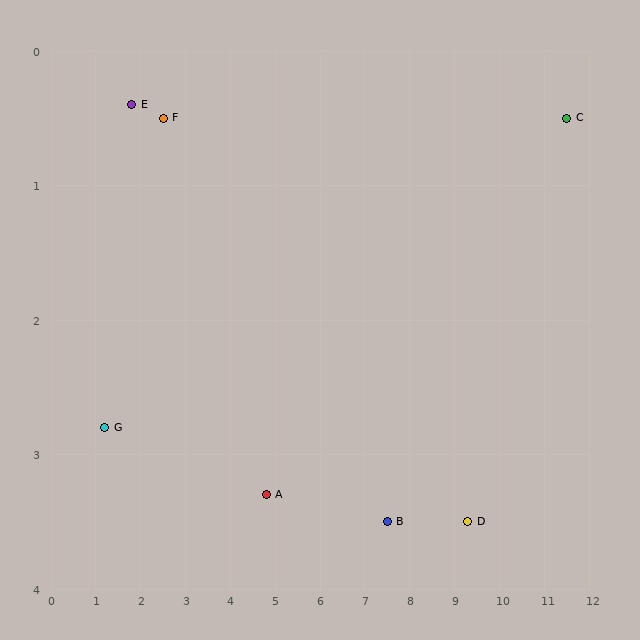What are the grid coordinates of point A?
Point A is at approximately (4.8, 3.3).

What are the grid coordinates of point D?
Point D is at approximately (9.3, 3.5).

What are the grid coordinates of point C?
Point C is at approximately (11.5, 0.5).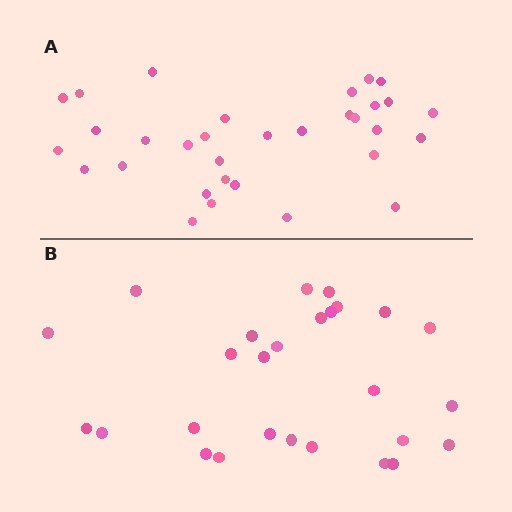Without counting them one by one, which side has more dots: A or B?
Region A (the top region) has more dots.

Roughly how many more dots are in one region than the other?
Region A has about 5 more dots than region B.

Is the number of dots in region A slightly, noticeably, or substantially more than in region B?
Region A has only slightly more — the two regions are fairly close. The ratio is roughly 1.2 to 1.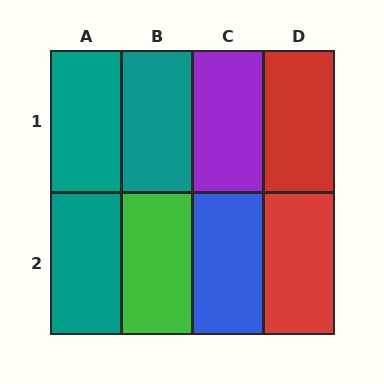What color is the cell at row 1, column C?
Purple.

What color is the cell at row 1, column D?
Red.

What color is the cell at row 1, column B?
Teal.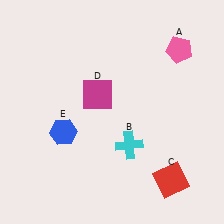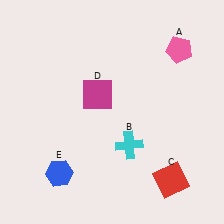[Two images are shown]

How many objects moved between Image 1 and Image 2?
1 object moved between the two images.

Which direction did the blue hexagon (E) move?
The blue hexagon (E) moved down.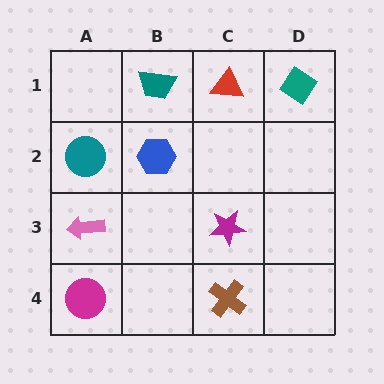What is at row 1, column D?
A teal diamond.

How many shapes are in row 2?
2 shapes.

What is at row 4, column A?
A magenta circle.